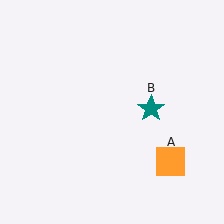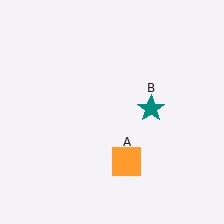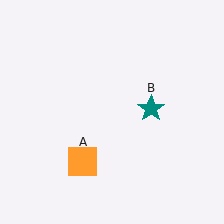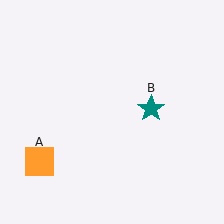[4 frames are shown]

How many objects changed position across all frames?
1 object changed position: orange square (object A).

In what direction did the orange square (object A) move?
The orange square (object A) moved left.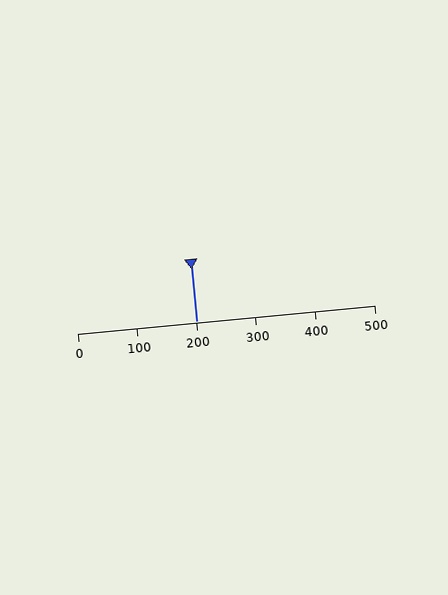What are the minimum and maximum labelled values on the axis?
The axis runs from 0 to 500.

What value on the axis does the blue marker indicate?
The marker indicates approximately 200.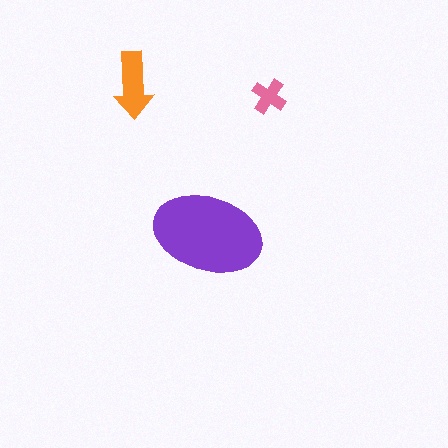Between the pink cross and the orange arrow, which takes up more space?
The orange arrow.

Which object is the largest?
The purple ellipse.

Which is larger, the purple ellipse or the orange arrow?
The purple ellipse.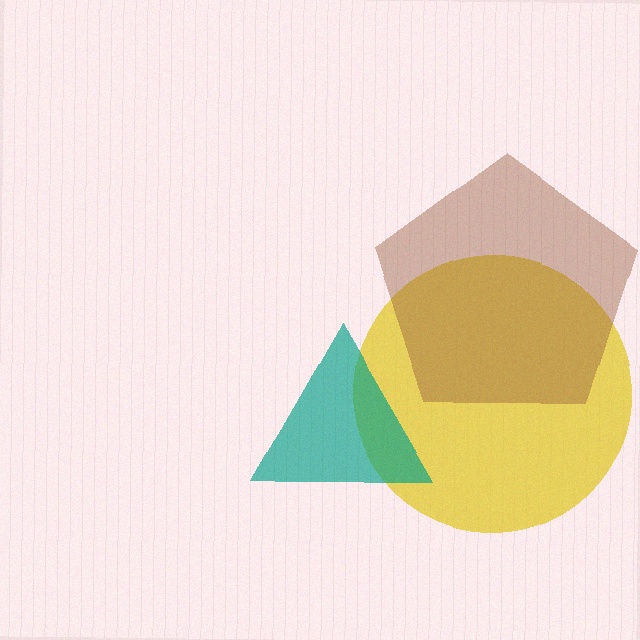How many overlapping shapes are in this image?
There are 3 overlapping shapes in the image.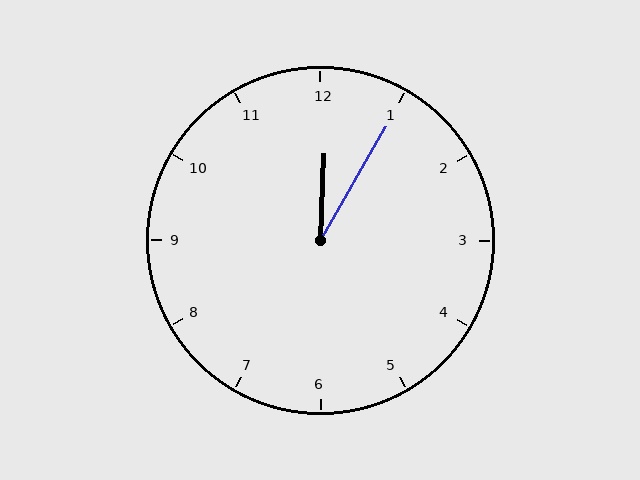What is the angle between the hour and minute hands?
Approximately 28 degrees.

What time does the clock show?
12:05.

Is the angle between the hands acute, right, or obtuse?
It is acute.